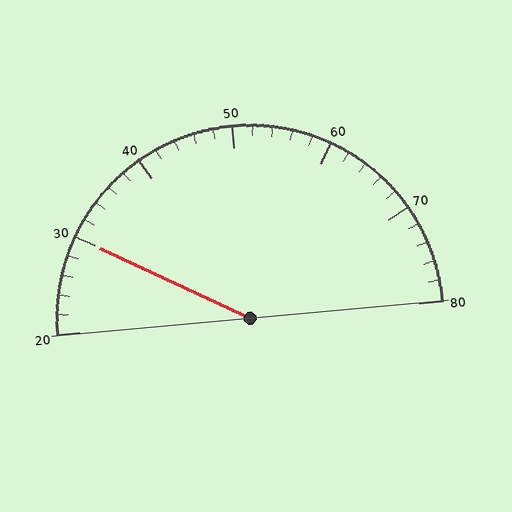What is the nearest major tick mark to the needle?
The nearest major tick mark is 30.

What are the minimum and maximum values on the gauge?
The gauge ranges from 20 to 80.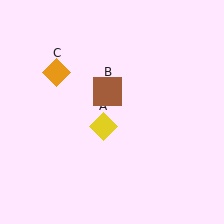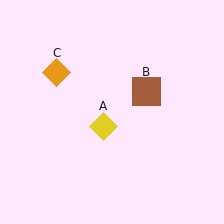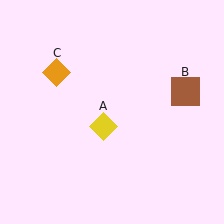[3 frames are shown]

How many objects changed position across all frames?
1 object changed position: brown square (object B).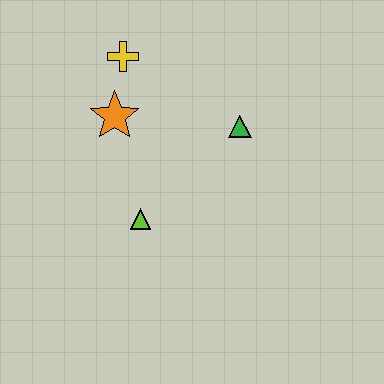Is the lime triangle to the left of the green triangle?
Yes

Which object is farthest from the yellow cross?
The lime triangle is farthest from the yellow cross.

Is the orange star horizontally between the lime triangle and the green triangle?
No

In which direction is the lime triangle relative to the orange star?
The lime triangle is below the orange star.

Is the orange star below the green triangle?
No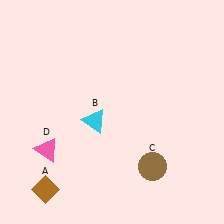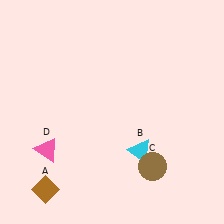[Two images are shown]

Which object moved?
The cyan triangle (B) moved right.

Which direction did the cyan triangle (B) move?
The cyan triangle (B) moved right.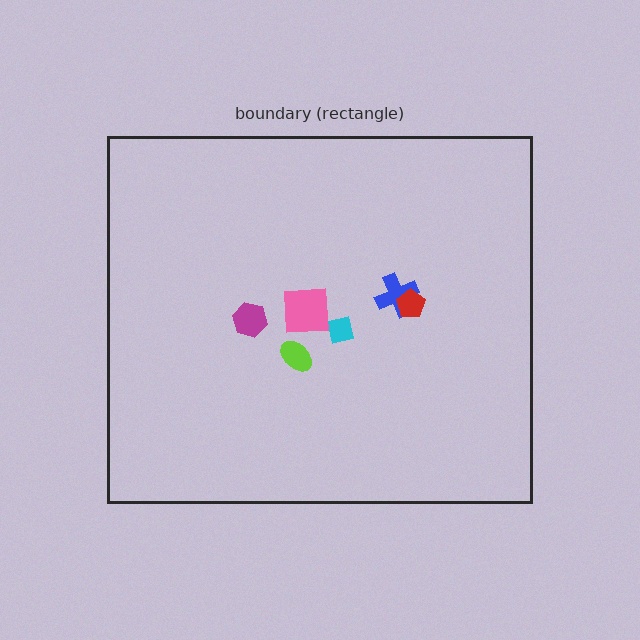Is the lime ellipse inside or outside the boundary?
Inside.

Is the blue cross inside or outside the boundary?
Inside.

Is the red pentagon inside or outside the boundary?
Inside.